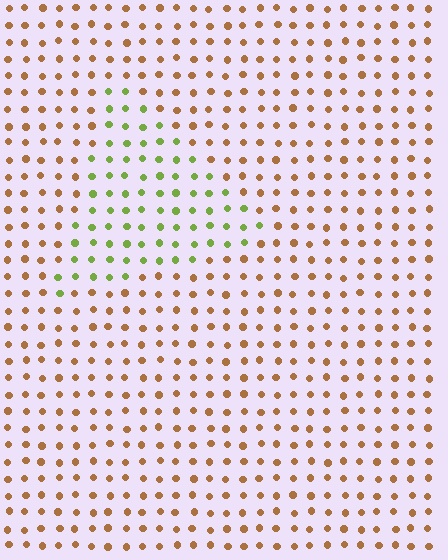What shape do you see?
I see a triangle.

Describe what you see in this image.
The image is filled with small brown elements in a uniform arrangement. A triangle-shaped region is visible where the elements are tinted to a slightly different hue, forming a subtle color boundary.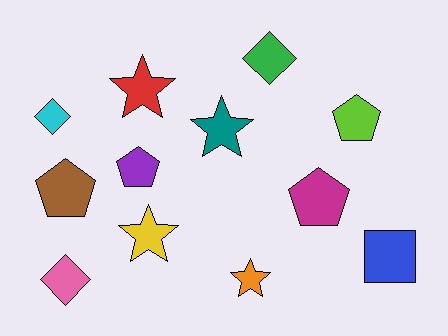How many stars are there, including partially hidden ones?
There are 4 stars.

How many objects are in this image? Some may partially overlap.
There are 12 objects.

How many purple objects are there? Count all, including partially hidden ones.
There is 1 purple object.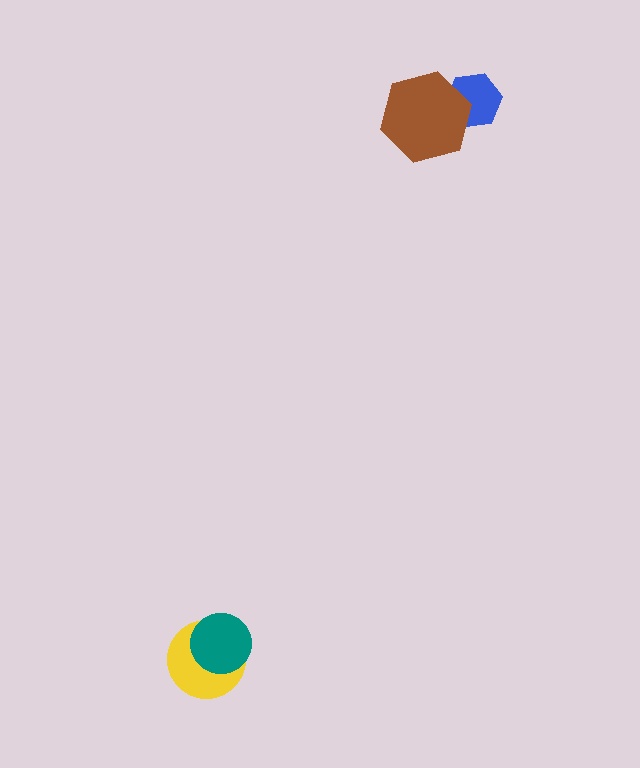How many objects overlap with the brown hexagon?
1 object overlaps with the brown hexagon.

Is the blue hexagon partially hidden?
Yes, it is partially covered by another shape.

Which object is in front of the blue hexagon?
The brown hexagon is in front of the blue hexagon.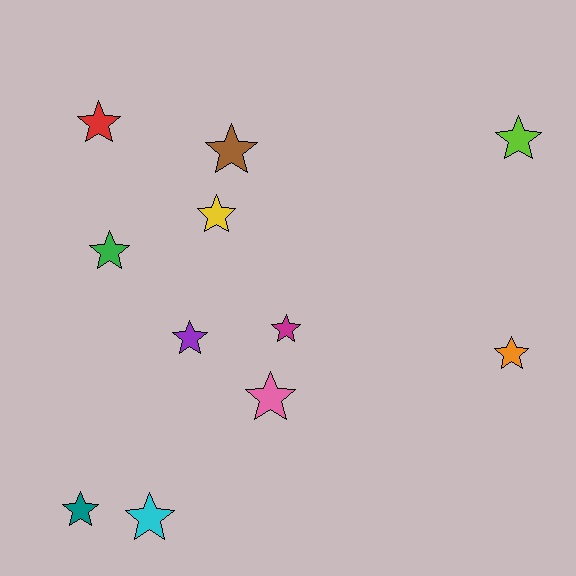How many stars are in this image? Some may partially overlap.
There are 11 stars.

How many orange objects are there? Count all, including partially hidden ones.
There is 1 orange object.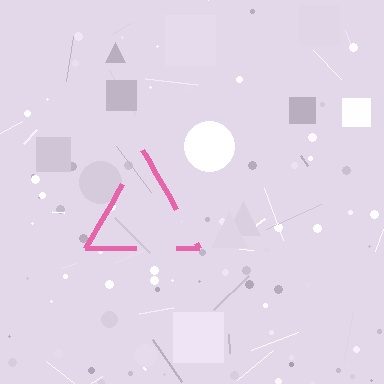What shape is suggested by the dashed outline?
The dashed outline suggests a triangle.